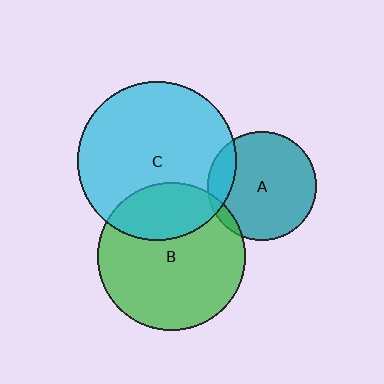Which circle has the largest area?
Circle C (cyan).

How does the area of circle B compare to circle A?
Approximately 1.8 times.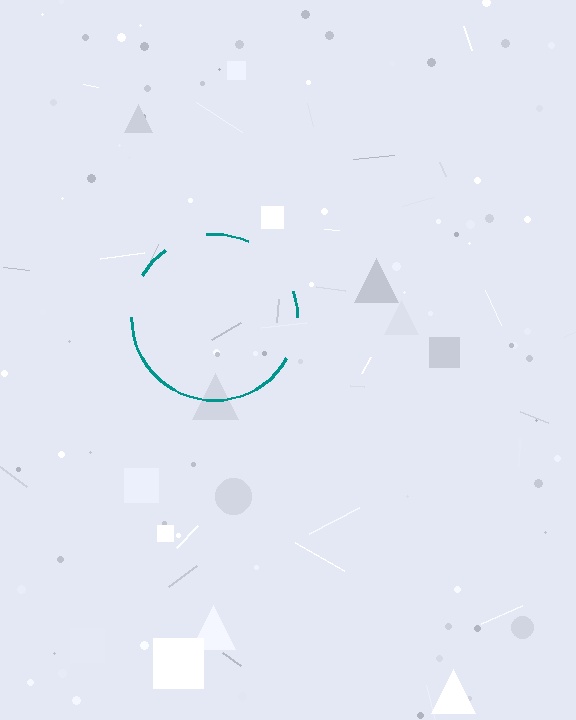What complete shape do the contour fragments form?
The contour fragments form a circle.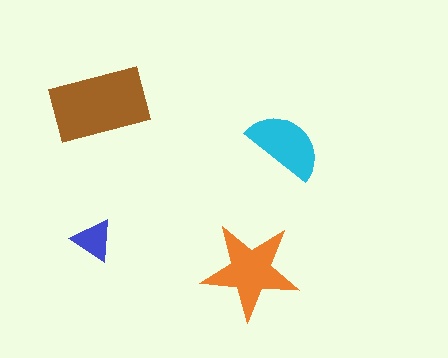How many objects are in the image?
There are 4 objects in the image.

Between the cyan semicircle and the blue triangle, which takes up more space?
The cyan semicircle.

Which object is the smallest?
The blue triangle.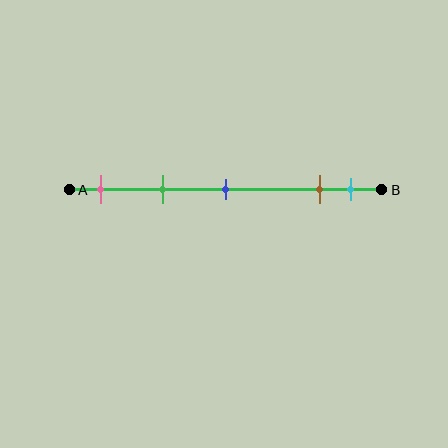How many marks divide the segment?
There are 5 marks dividing the segment.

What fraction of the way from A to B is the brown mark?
The brown mark is approximately 80% (0.8) of the way from A to B.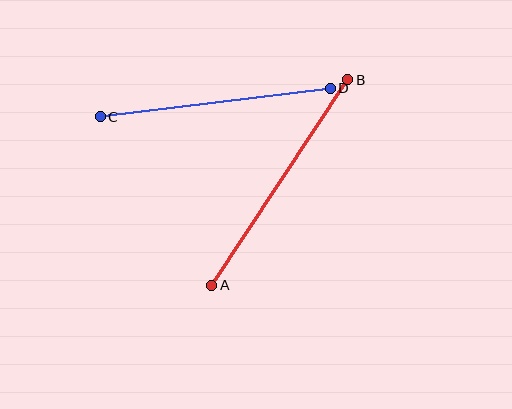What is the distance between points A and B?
The distance is approximately 246 pixels.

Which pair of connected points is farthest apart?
Points A and B are farthest apart.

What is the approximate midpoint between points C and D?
The midpoint is at approximately (215, 103) pixels.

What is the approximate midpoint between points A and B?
The midpoint is at approximately (280, 183) pixels.